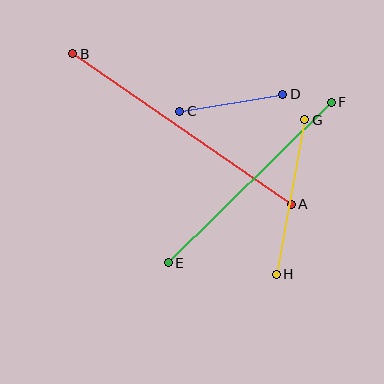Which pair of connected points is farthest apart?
Points A and B are farthest apart.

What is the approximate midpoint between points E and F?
The midpoint is at approximately (250, 183) pixels.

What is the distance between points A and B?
The distance is approximately 266 pixels.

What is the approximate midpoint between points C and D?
The midpoint is at approximately (231, 103) pixels.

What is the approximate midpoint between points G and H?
The midpoint is at approximately (290, 197) pixels.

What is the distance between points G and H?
The distance is approximately 157 pixels.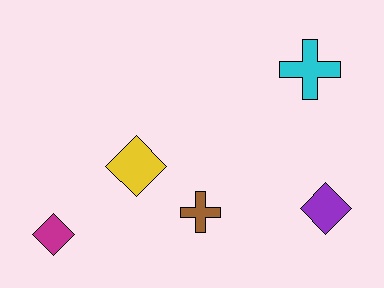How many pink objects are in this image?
There are no pink objects.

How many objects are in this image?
There are 5 objects.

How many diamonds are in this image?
There are 3 diamonds.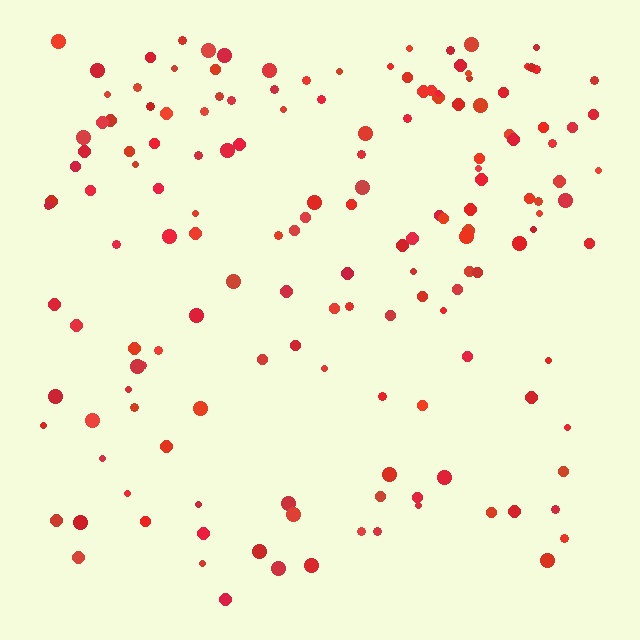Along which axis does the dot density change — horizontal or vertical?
Vertical.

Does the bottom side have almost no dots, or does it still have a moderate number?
Still a moderate number, just noticeably fewer than the top.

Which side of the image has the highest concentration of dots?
The top.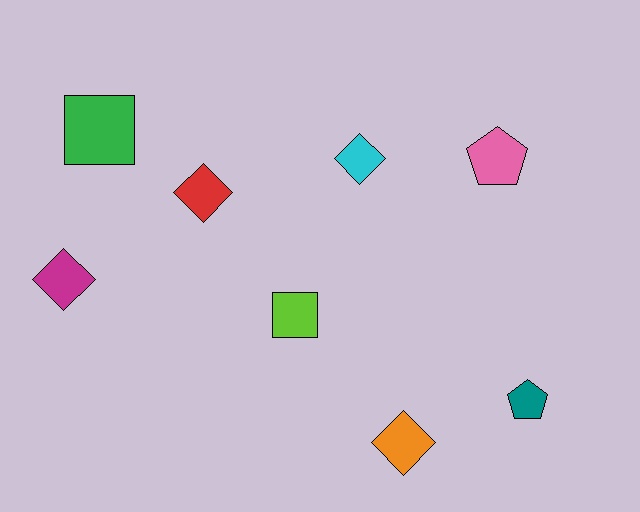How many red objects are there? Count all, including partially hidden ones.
There is 1 red object.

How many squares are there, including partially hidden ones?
There are 2 squares.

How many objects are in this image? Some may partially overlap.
There are 8 objects.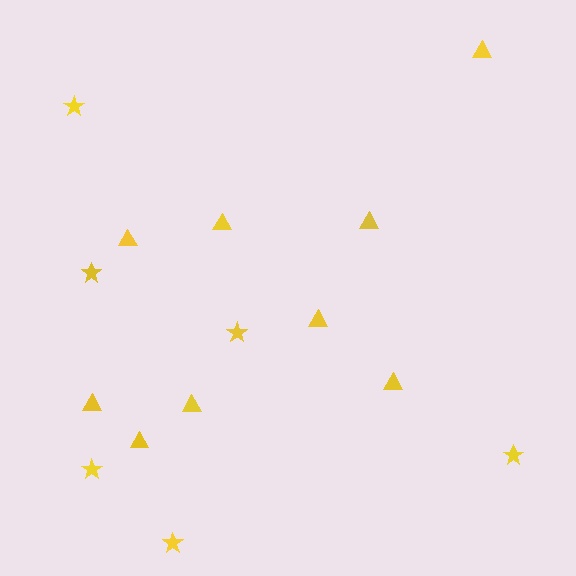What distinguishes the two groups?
There are 2 groups: one group of triangles (9) and one group of stars (6).